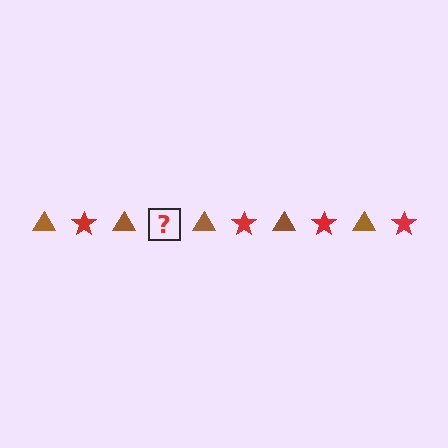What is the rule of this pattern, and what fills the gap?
The rule is that the pattern alternates between brown triangle and red star. The gap should be filled with a red star.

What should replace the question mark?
The question mark should be replaced with a red star.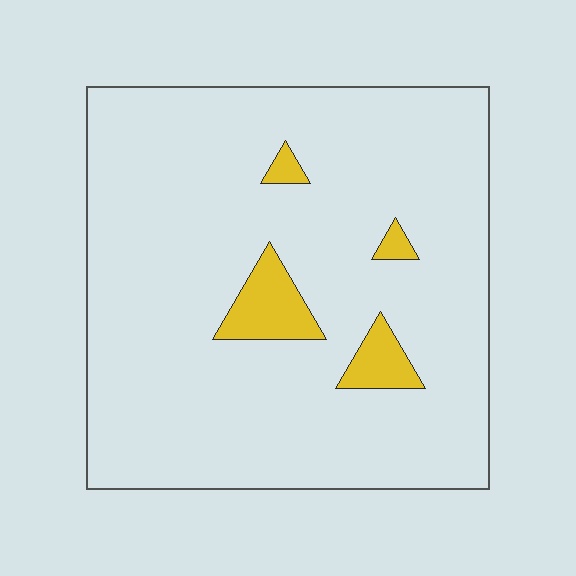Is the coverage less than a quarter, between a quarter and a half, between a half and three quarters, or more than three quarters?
Less than a quarter.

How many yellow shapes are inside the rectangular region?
4.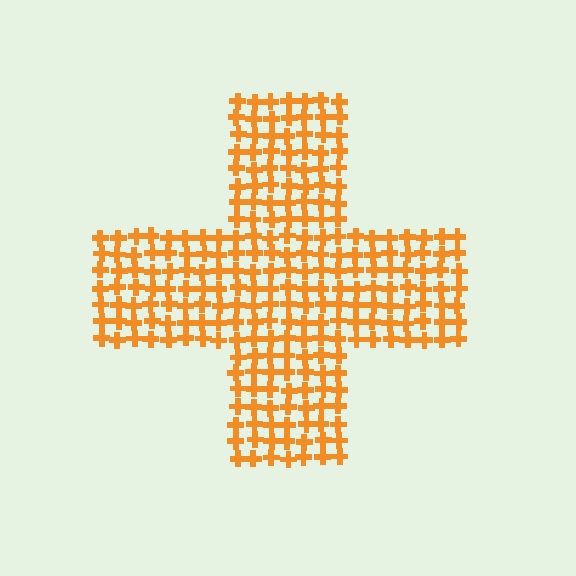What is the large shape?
The large shape is a cross.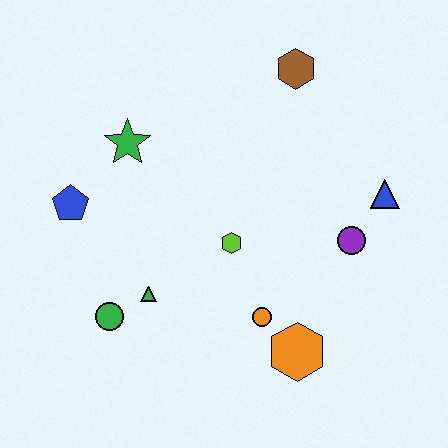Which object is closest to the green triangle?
The green circle is closest to the green triangle.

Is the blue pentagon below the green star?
Yes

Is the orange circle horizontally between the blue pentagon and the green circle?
No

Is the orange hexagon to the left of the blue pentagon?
No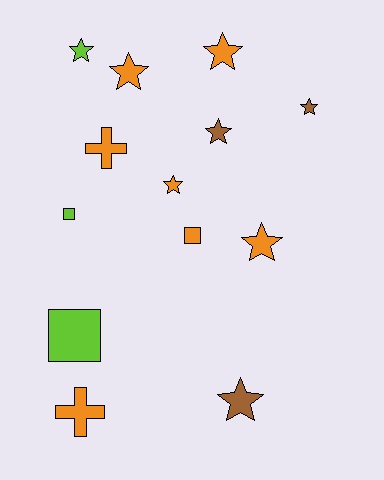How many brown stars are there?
There are 3 brown stars.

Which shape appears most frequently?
Star, with 8 objects.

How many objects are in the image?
There are 13 objects.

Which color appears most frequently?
Orange, with 7 objects.